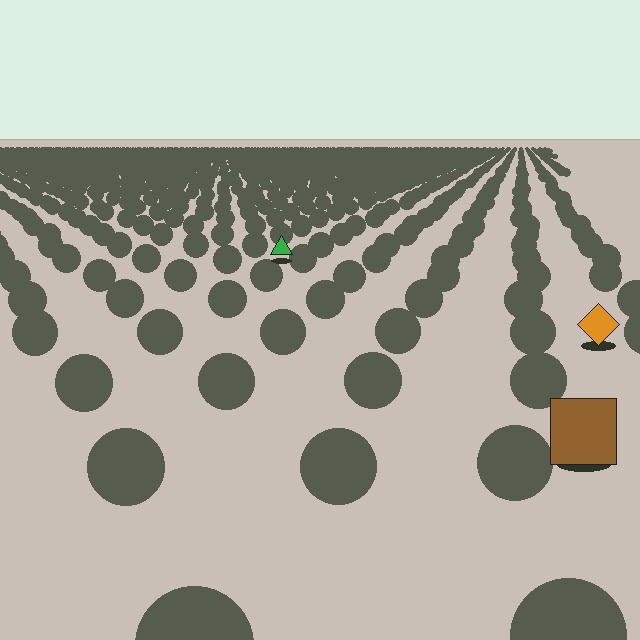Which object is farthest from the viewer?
The green triangle is farthest from the viewer. It appears smaller and the ground texture around it is denser.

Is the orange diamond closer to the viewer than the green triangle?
Yes. The orange diamond is closer — you can tell from the texture gradient: the ground texture is coarser near it.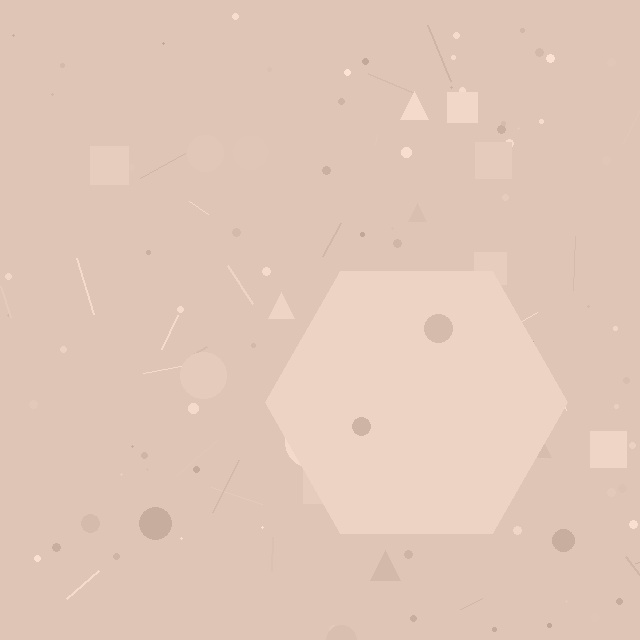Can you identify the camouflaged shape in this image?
The camouflaged shape is a hexagon.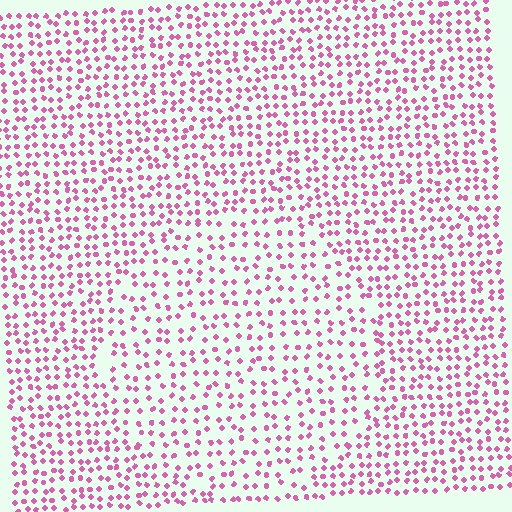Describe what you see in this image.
The image contains small pink elements arranged at two different densities. A circle-shaped region is visible where the elements are less densely packed than the surrounding area.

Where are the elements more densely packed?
The elements are more densely packed outside the circle boundary.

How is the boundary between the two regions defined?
The boundary is defined by a change in element density (approximately 1.5x ratio). All elements are the same color, size, and shape.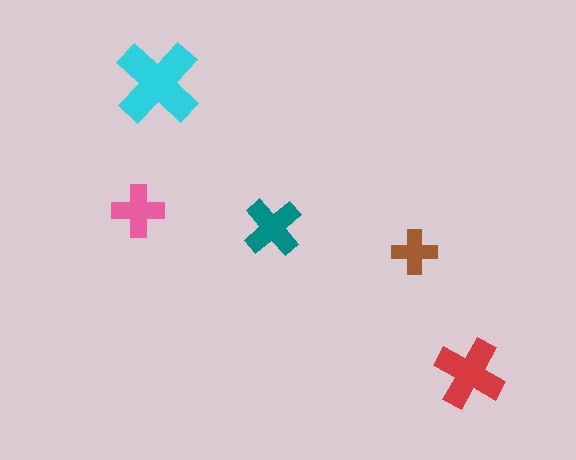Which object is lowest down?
The red cross is bottommost.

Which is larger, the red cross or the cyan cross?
The cyan one.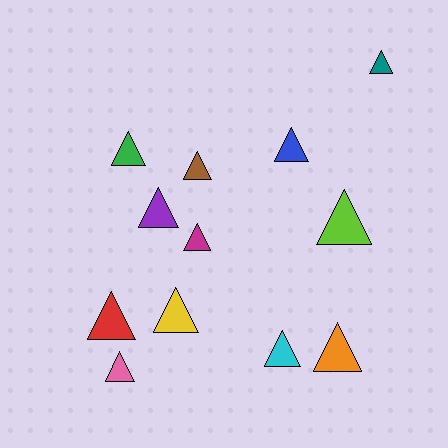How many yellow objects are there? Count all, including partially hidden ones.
There is 1 yellow object.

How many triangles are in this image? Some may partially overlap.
There are 12 triangles.